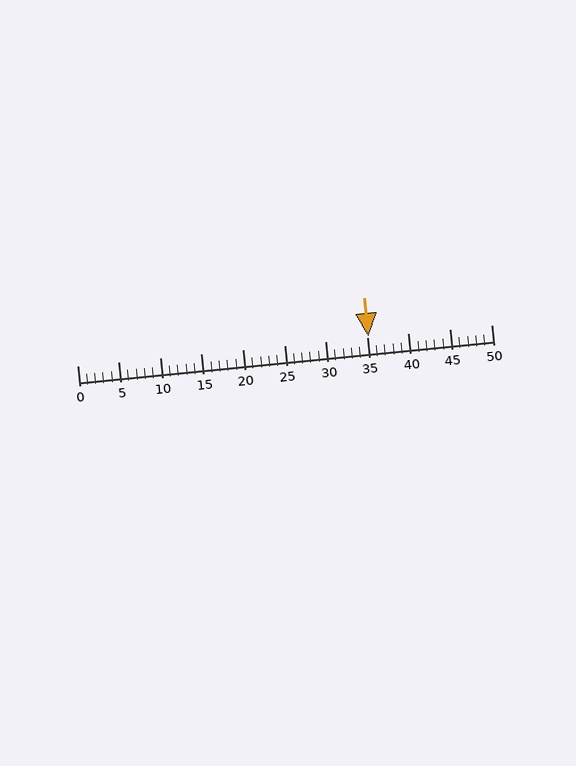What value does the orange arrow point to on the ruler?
The orange arrow points to approximately 35.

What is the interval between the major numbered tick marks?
The major tick marks are spaced 5 units apart.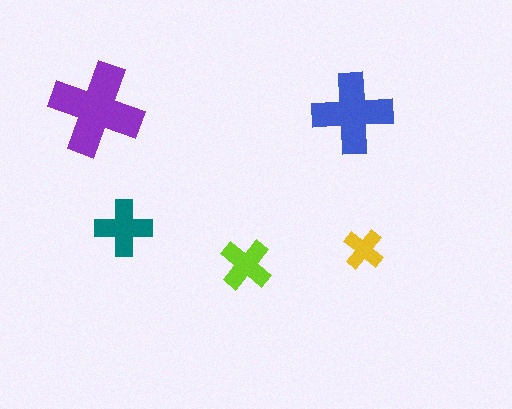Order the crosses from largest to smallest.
the purple one, the blue one, the teal one, the lime one, the yellow one.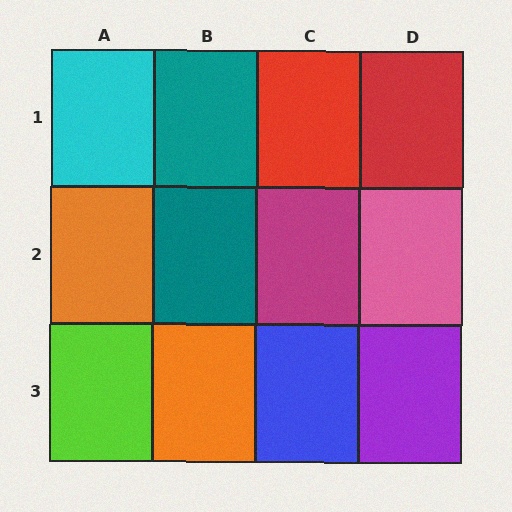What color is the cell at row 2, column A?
Orange.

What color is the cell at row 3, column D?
Purple.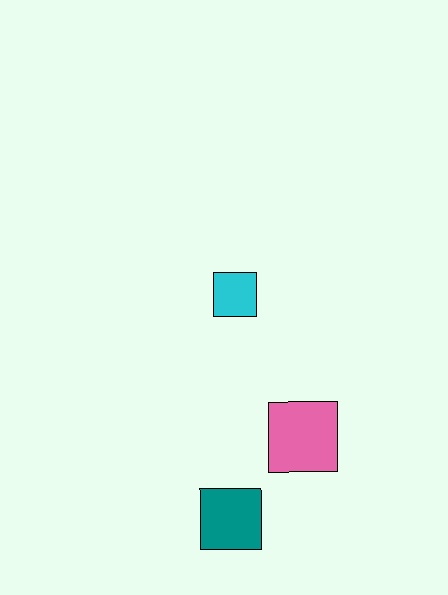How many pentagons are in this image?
There are no pentagons.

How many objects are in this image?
There are 3 objects.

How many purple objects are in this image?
There are no purple objects.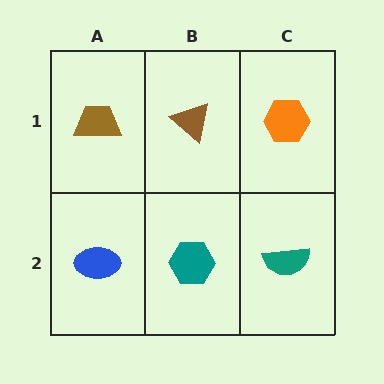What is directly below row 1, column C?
A teal semicircle.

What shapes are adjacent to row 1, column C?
A teal semicircle (row 2, column C), a brown triangle (row 1, column B).